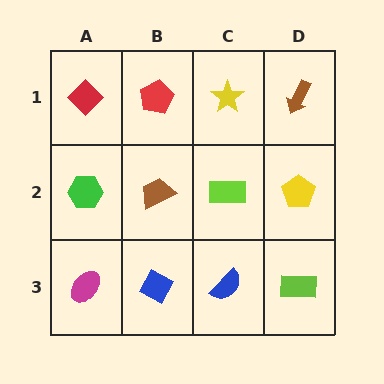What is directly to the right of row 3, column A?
A blue diamond.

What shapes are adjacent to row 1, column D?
A yellow pentagon (row 2, column D), a yellow star (row 1, column C).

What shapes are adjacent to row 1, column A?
A green hexagon (row 2, column A), a red pentagon (row 1, column B).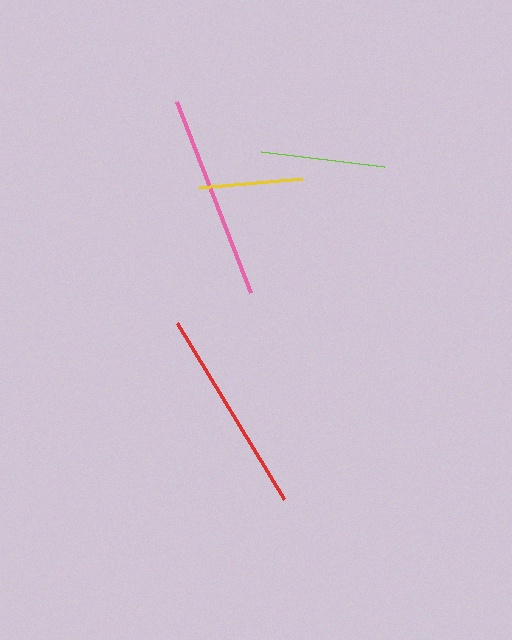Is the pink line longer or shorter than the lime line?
The pink line is longer than the lime line.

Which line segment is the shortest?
The yellow line is the shortest at approximately 103 pixels.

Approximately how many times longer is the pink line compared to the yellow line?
The pink line is approximately 2.0 times the length of the yellow line.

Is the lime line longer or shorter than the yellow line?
The lime line is longer than the yellow line.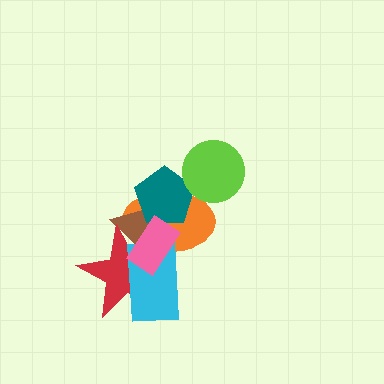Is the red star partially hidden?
Yes, it is partially covered by another shape.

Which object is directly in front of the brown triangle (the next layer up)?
The teal pentagon is directly in front of the brown triangle.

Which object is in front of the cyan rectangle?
The pink rectangle is in front of the cyan rectangle.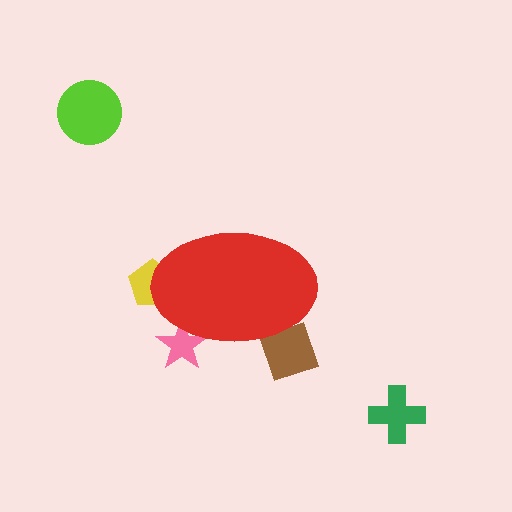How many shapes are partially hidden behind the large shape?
3 shapes are partially hidden.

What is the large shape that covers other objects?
A red ellipse.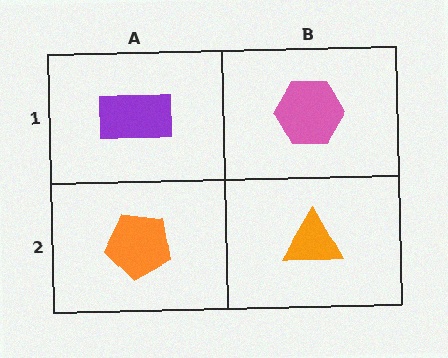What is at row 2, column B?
An orange triangle.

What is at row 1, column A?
A purple rectangle.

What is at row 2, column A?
An orange pentagon.